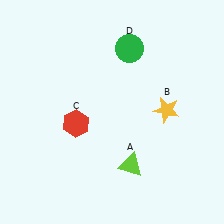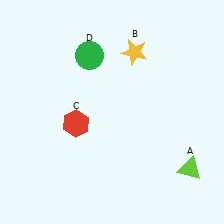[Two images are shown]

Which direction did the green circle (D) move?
The green circle (D) moved left.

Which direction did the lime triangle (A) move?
The lime triangle (A) moved right.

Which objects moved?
The objects that moved are: the lime triangle (A), the yellow star (B), the green circle (D).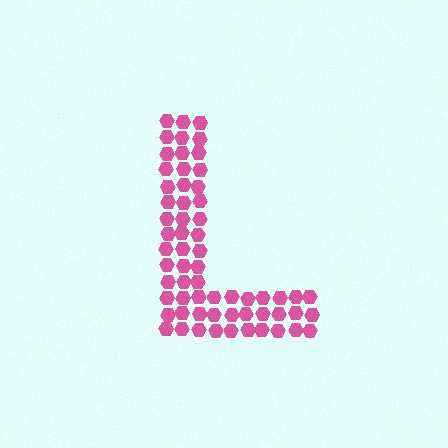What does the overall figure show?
The overall figure shows the letter L.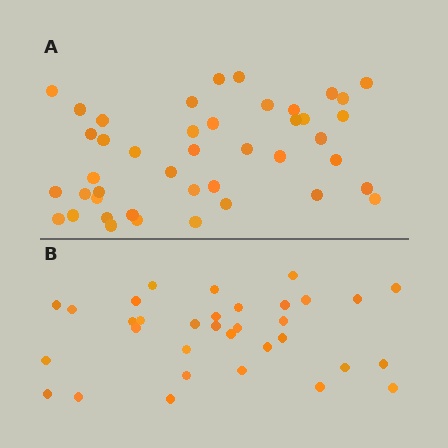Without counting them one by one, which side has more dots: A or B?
Region A (the top region) has more dots.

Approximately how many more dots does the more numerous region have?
Region A has roughly 10 or so more dots than region B.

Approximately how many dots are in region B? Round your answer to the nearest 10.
About 30 dots. (The exact count is 33, which rounds to 30.)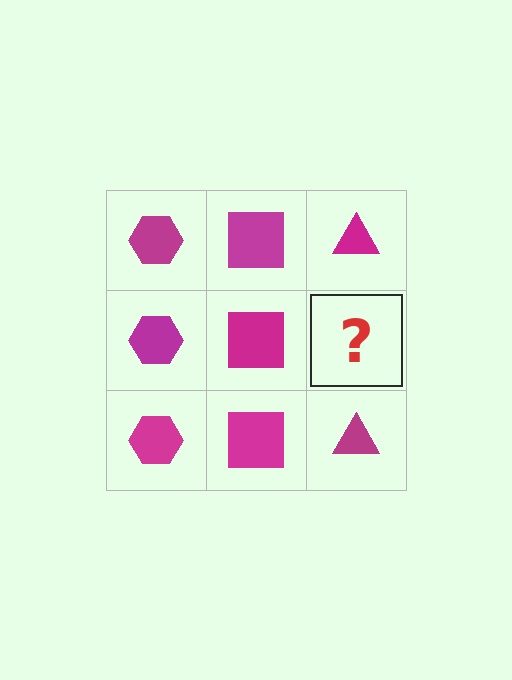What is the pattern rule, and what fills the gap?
The rule is that each column has a consistent shape. The gap should be filled with a magenta triangle.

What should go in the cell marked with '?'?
The missing cell should contain a magenta triangle.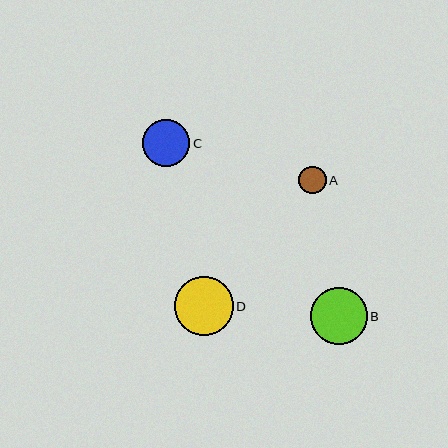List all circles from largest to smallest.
From largest to smallest: D, B, C, A.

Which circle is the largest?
Circle D is the largest with a size of approximately 59 pixels.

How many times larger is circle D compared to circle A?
Circle D is approximately 2.1 times the size of circle A.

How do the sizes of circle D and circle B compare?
Circle D and circle B are approximately the same size.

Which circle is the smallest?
Circle A is the smallest with a size of approximately 28 pixels.